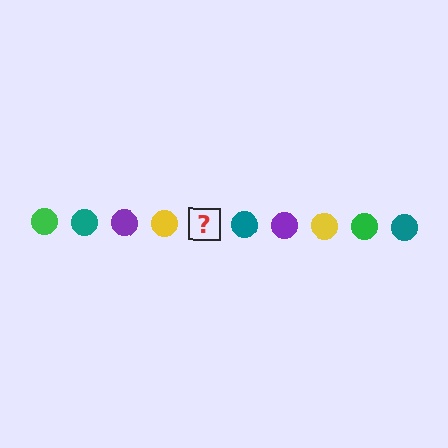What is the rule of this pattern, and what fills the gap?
The rule is that the pattern cycles through green, teal, purple, yellow circles. The gap should be filled with a green circle.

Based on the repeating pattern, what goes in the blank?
The blank should be a green circle.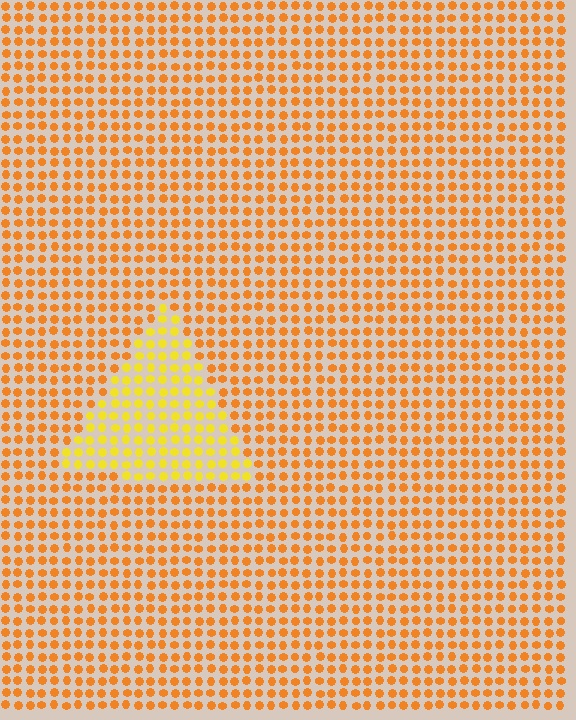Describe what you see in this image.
The image is filled with small orange elements in a uniform arrangement. A triangle-shaped region is visible where the elements are tinted to a slightly different hue, forming a subtle color boundary.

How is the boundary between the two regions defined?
The boundary is defined purely by a slight shift in hue (about 28 degrees). Spacing, size, and orientation are identical on both sides.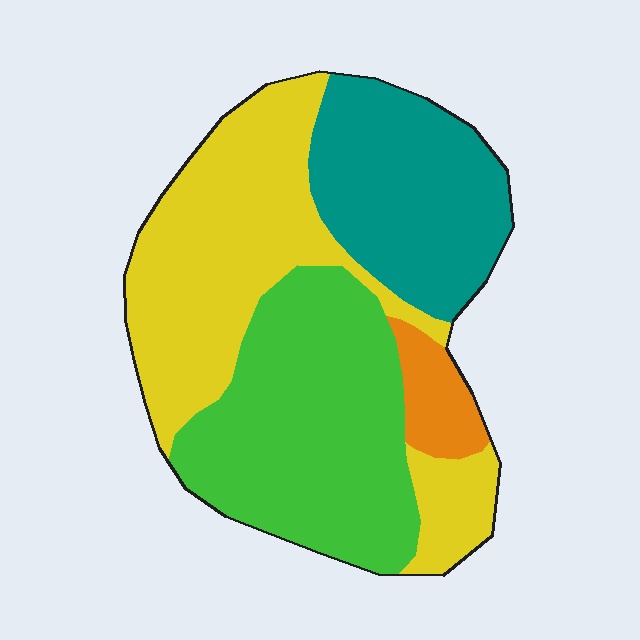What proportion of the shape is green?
Green takes up between a third and a half of the shape.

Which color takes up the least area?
Orange, at roughly 5%.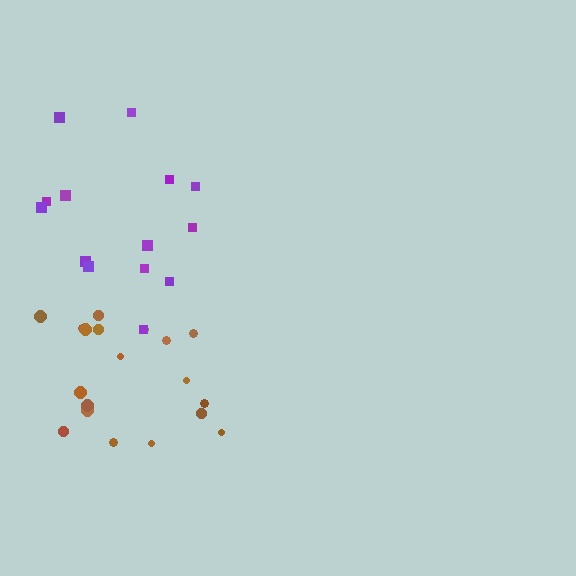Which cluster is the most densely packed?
Brown.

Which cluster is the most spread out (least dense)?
Purple.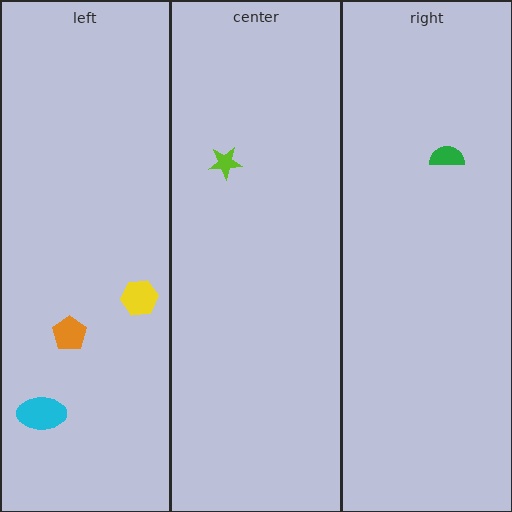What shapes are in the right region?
The green semicircle.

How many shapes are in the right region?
1.